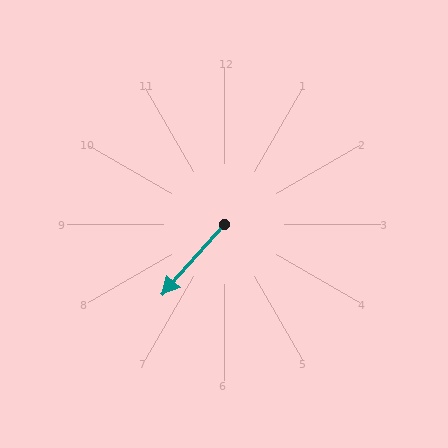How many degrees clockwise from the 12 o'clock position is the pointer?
Approximately 221 degrees.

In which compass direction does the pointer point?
Southwest.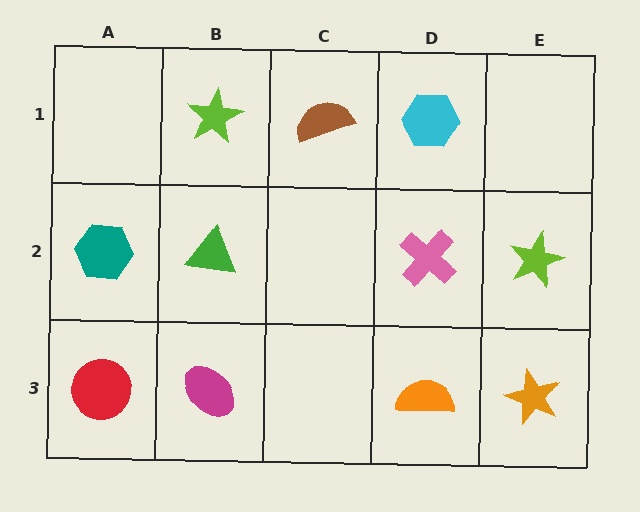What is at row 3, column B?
A magenta ellipse.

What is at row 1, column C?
A brown semicircle.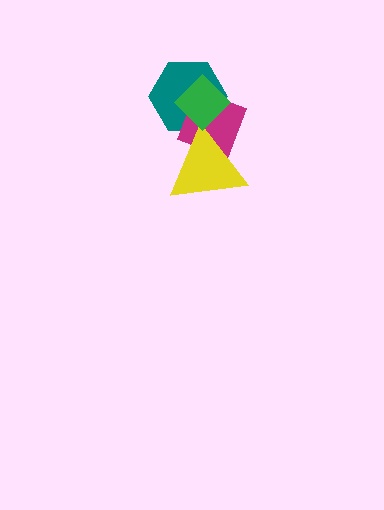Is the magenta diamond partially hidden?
Yes, it is partially covered by another shape.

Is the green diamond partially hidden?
No, no other shape covers it.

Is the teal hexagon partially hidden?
Yes, it is partially covered by another shape.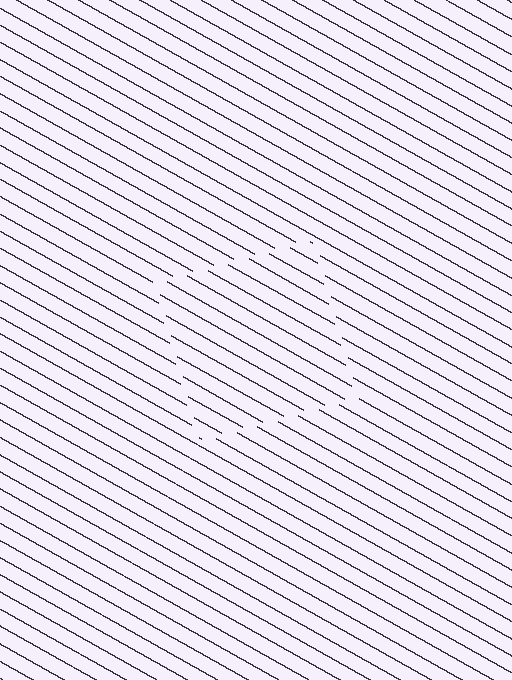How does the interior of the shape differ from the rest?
The interior of the shape contains the same grating, shifted by half a period — the contour is defined by the phase discontinuity where line-ends from the inner and outer gratings abut.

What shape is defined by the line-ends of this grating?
An illusory square. The interior of the shape contains the same grating, shifted by half a period — the contour is defined by the phase discontinuity where line-ends from the inner and outer gratings abut.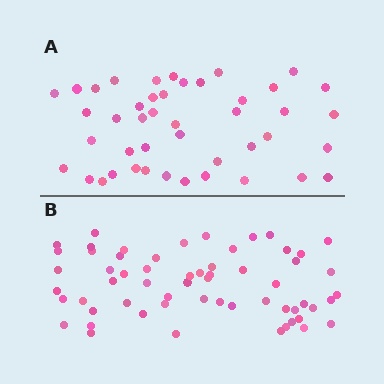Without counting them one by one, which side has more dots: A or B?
Region B (the bottom region) has more dots.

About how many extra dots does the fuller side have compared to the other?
Region B has approximately 15 more dots than region A.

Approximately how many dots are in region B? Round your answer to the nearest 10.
About 60 dots.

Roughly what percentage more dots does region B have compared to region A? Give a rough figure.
About 35% more.